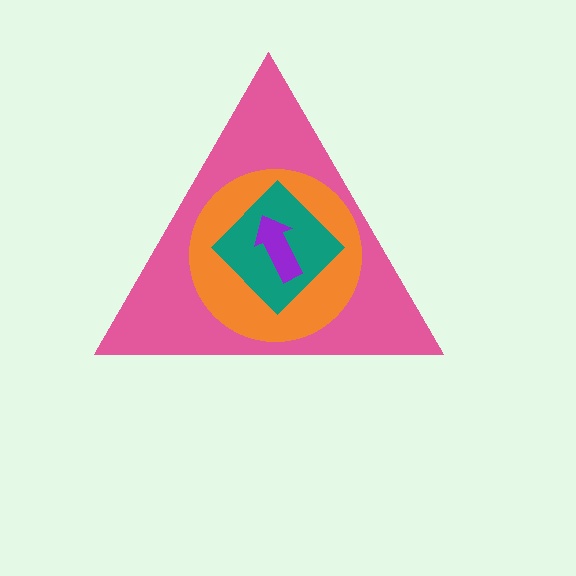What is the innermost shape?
The purple arrow.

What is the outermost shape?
The pink triangle.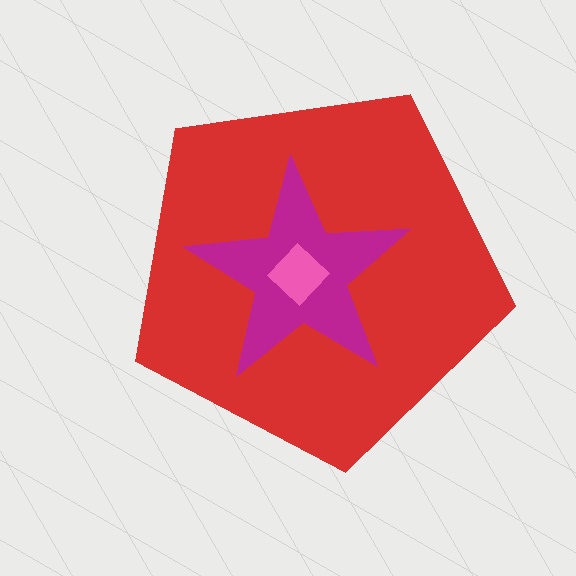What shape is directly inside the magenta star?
The pink diamond.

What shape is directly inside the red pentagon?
The magenta star.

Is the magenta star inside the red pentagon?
Yes.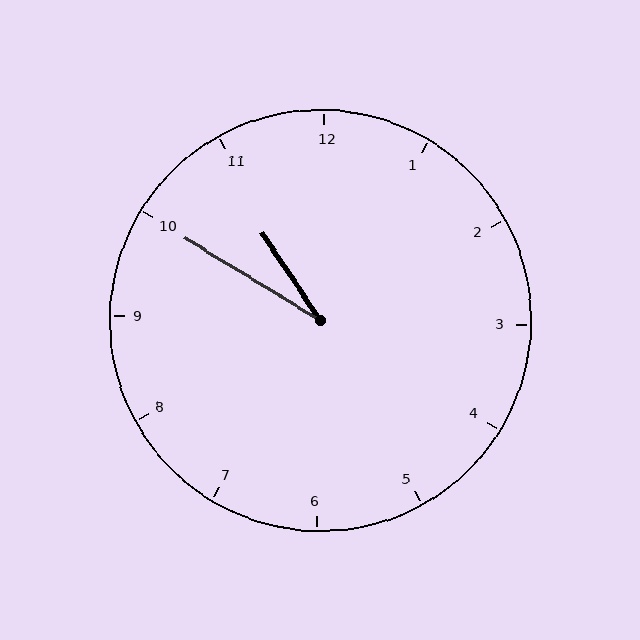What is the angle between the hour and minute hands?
Approximately 25 degrees.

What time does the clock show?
10:50.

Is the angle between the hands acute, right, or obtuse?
It is acute.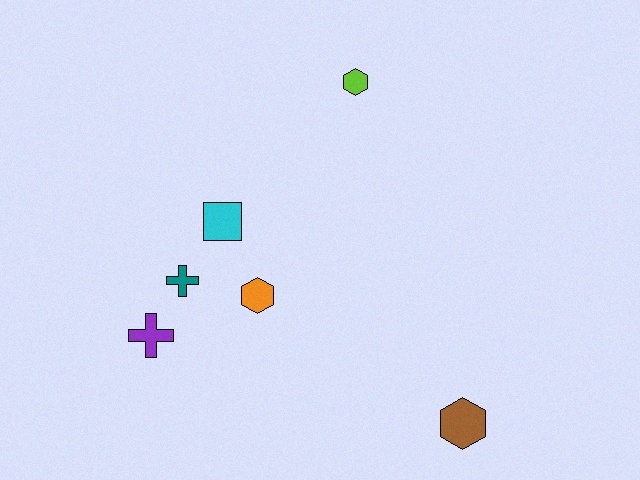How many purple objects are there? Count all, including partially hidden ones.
There is 1 purple object.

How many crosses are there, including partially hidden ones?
There are 2 crosses.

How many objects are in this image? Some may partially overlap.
There are 6 objects.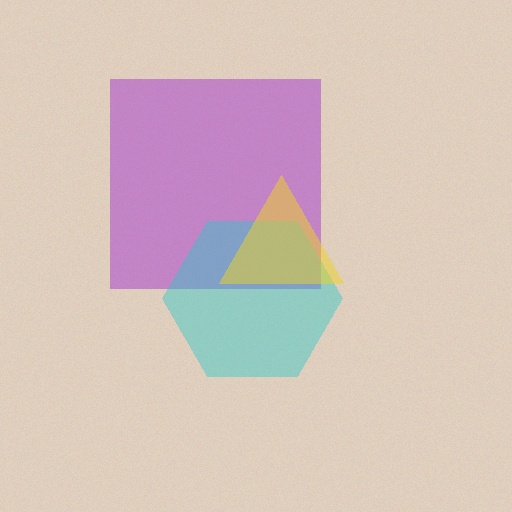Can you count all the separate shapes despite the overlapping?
Yes, there are 3 separate shapes.